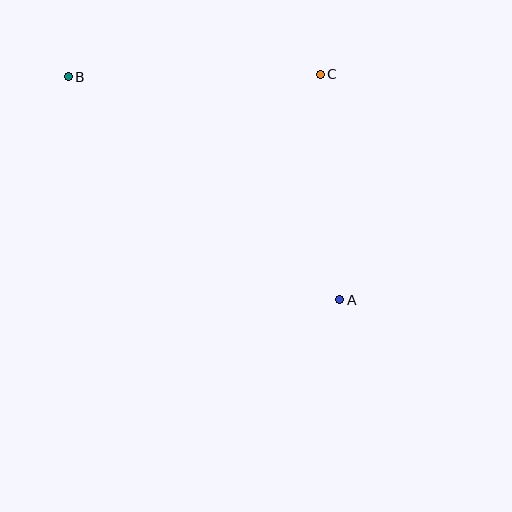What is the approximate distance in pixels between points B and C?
The distance between B and C is approximately 252 pixels.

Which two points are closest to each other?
Points A and C are closest to each other.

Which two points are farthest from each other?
Points A and B are farthest from each other.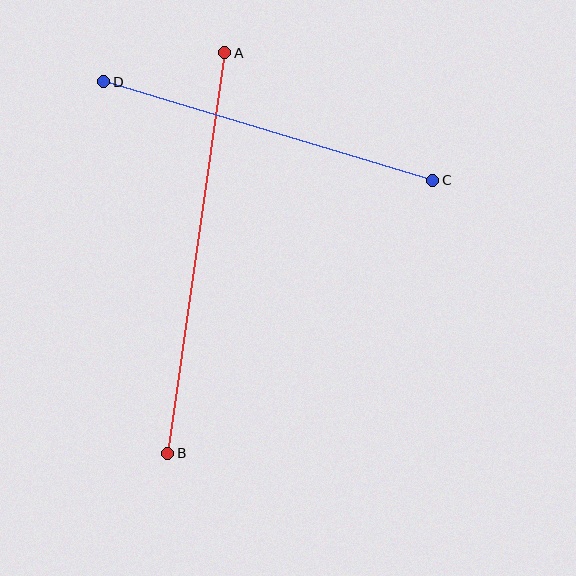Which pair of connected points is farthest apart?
Points A and B are farthest apart.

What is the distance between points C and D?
The distance is approximately 343 pixels.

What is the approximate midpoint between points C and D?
The midpoint is at approximately (268, 131) pixels.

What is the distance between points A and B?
The distance is approximately 405 pixels.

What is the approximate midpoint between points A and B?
The midpoint is at approximately (196, 253) pixels.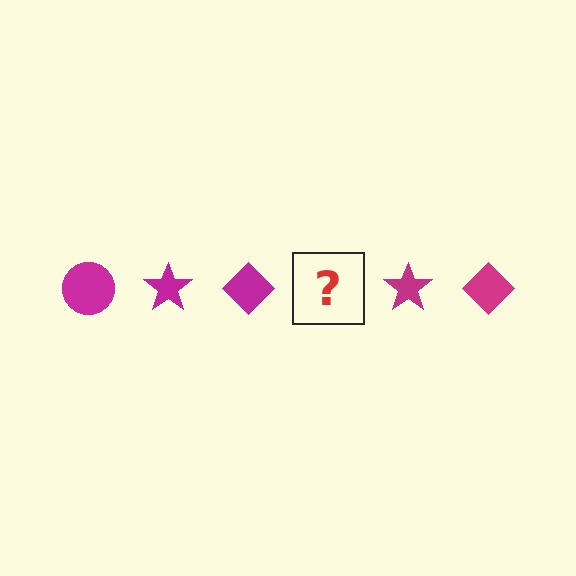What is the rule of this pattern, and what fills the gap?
The rule is that the pattern cycles through circle, star, diamond shapes in magenta. The gap should be filled with a magenta circle.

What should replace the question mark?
The question mark should be replaced with a magenta circle.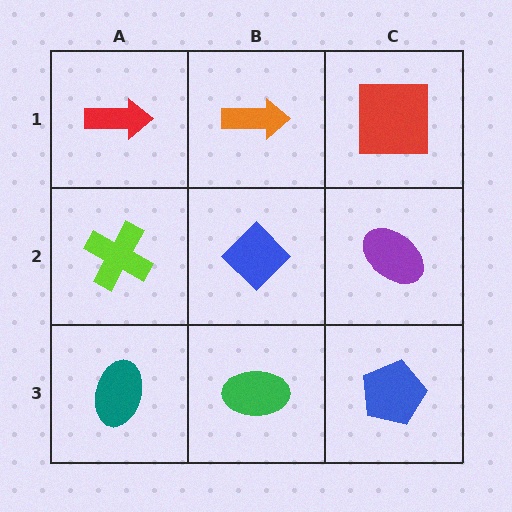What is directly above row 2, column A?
A red arrow.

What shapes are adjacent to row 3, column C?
A purple ellipse (row 2, column C), a green ellipse (row 3, column B).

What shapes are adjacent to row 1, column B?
A blue diamond (row 2, column B), a red arrow (row 1, column A), a red square (row 1, column C).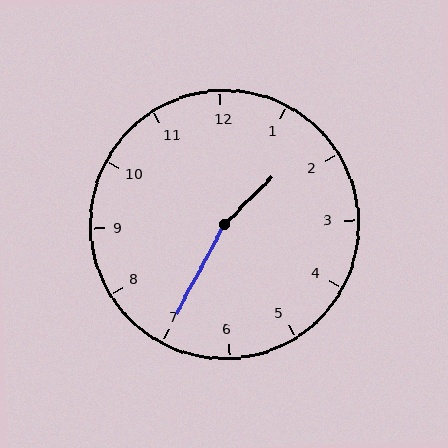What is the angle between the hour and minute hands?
Approximately 162 degrees.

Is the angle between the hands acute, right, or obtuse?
It is obtuse.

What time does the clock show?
1:35.